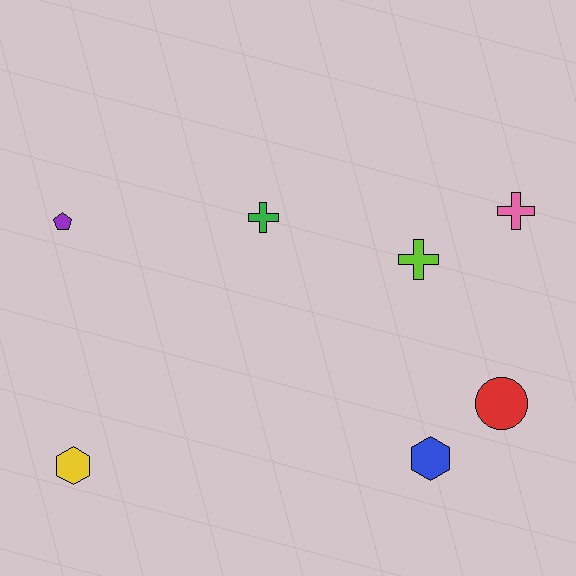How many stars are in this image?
There are no stars.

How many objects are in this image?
There are 7 objects.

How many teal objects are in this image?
There are no teal objects.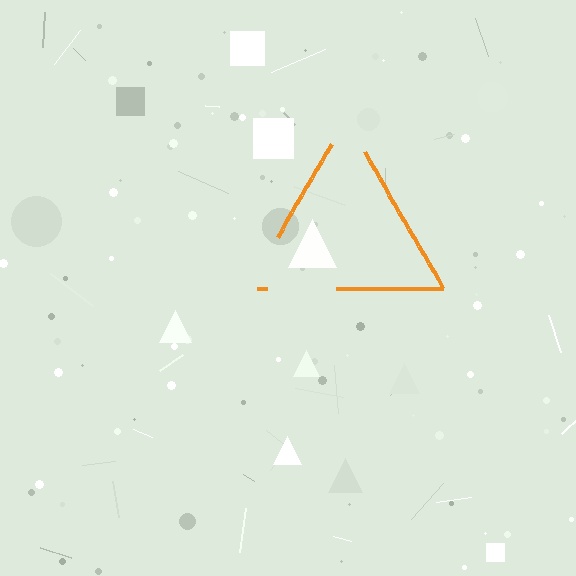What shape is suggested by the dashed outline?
The dashed outline suggests a triangle.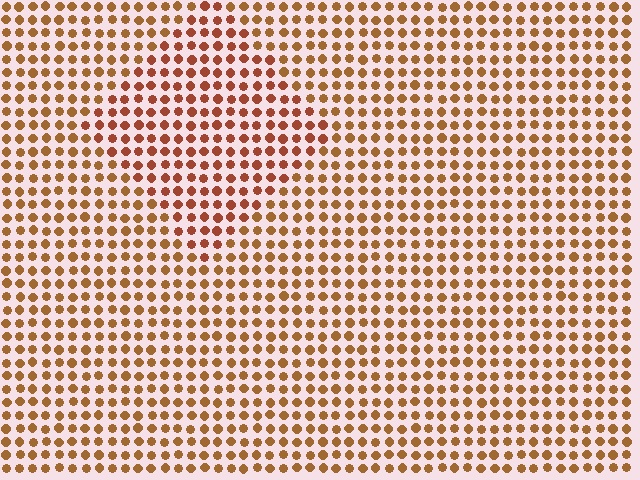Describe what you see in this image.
The image is filled with small brown elements in a uniform arrangement. A diamond-shaped region is visible where the elements are tinted to a slightly different hue, forming a subtle color boundary.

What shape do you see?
I see a diamond.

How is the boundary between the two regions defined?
The boundary is defined purely by a slight shift in hue (about 20 degrees). Spacing, size, and orientation are identical on both sides.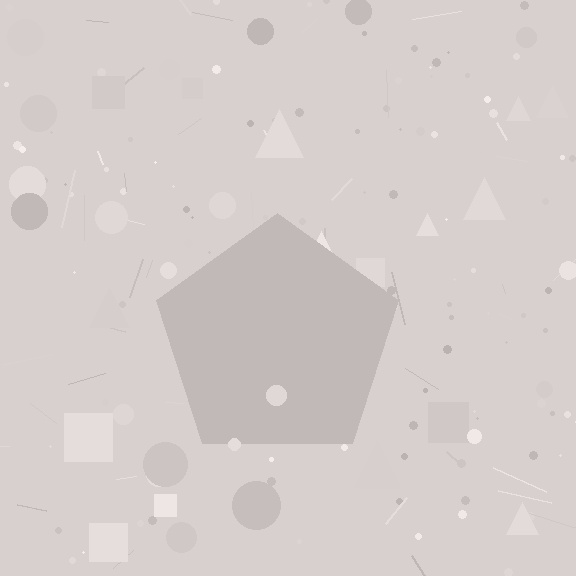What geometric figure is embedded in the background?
A pentagon is embedded in the background.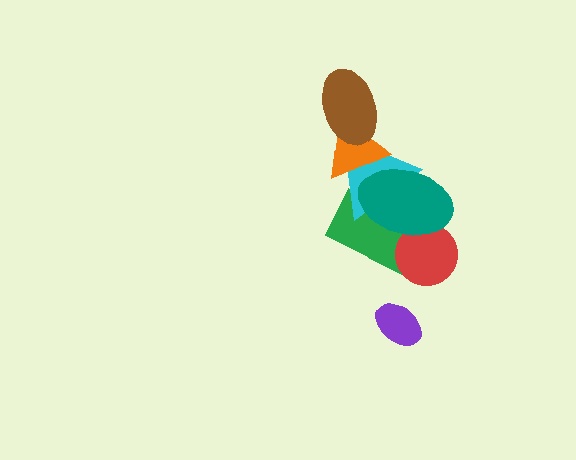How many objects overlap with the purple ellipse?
0 objects overlap with the purple ellipse.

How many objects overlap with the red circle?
2 objects overlap with the red circle.